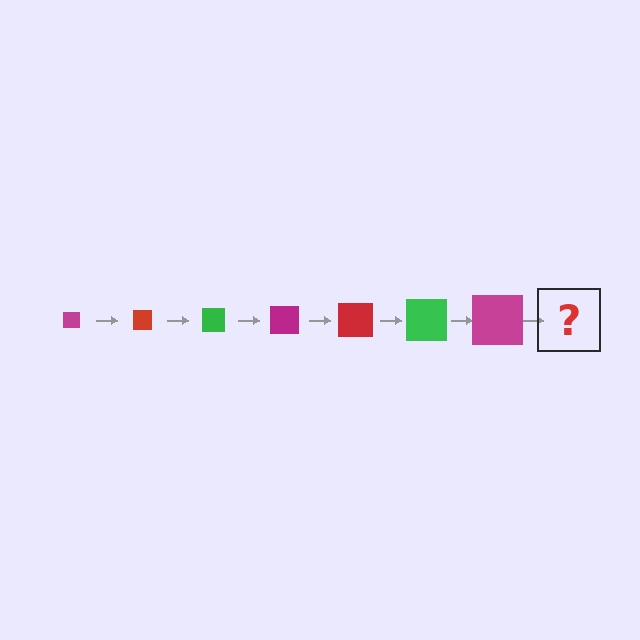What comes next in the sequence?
The next element should be a red square, larger than the previous one.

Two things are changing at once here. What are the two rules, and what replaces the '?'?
The two rules are that the square grows larger each step and the color cycles through magenta, red, and green. The '?' should be a red square, larger than the previous one.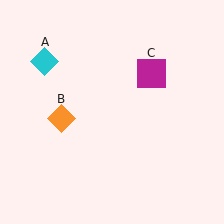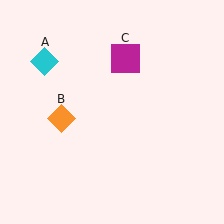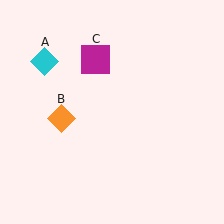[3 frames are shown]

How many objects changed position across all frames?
1 object changed position: magenta square (object C).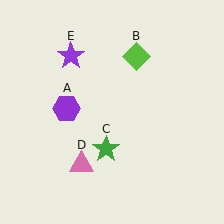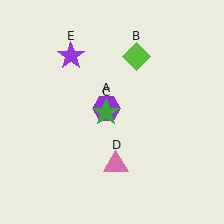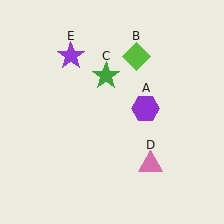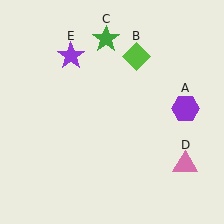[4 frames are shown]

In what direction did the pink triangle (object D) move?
The pink triangle (object D) moved right.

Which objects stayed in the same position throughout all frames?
Lime diamond (object B) and purple star (object E) remained stationary.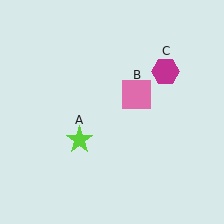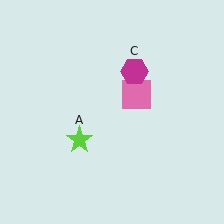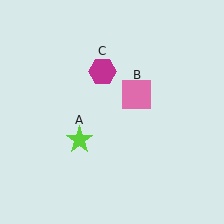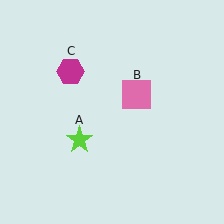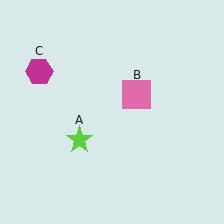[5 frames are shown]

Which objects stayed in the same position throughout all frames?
Lime star (object A) and pink square (object B) remained stationary.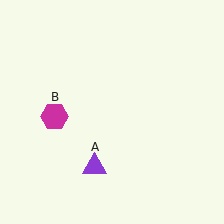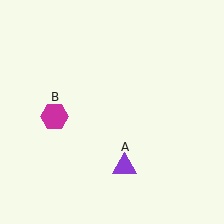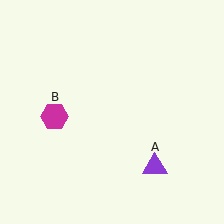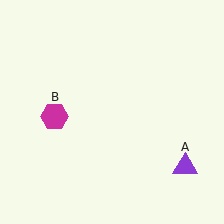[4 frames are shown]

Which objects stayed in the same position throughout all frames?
Magenta hexagon (object B) remained stationary.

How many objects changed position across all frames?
1 object changed position: purple triangle (object A).